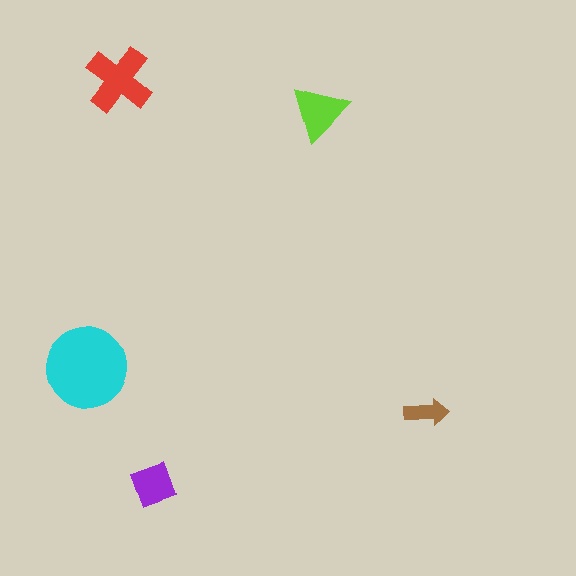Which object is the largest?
The cyan circle.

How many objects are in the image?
There are 5 objects in the image.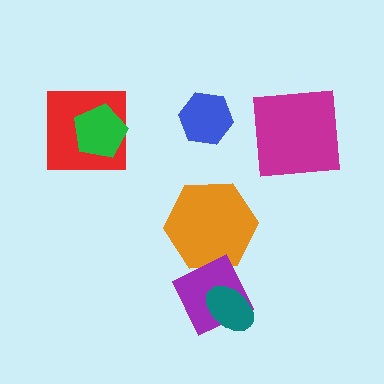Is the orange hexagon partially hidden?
Yes, it is partially covered by another shape.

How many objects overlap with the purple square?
2 objects overlap with the purple square.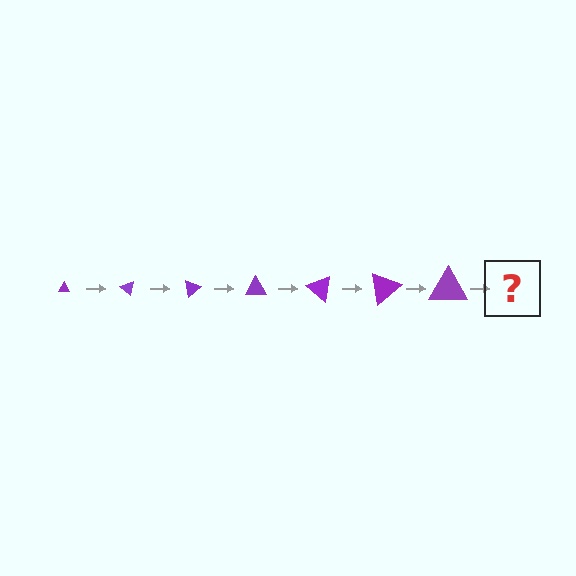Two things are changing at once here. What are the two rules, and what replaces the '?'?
The two rules are that the triangle grows larger each step and it rotates 40 degrees each step. The '?' should be a triangle, larger than the previous one and rotated 280 degrees from the start.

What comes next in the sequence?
The next element should be a triangle, larger than the previous one and rotated 280 degrees from the start.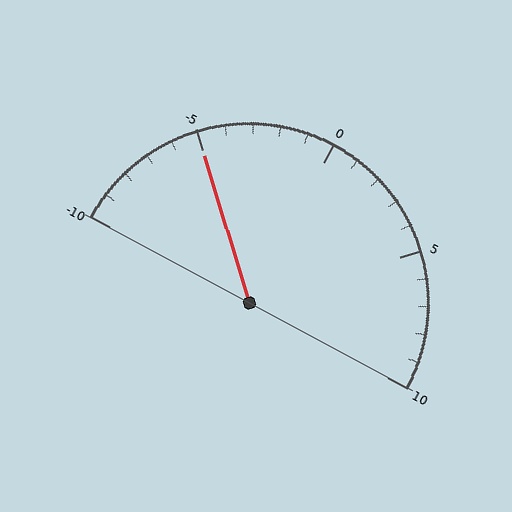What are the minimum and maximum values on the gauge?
The gauge ranges from -10 to 10.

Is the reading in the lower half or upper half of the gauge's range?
The reading is in the lower half of the range (-10 to 10).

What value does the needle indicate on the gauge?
The needle indicates approximately -5.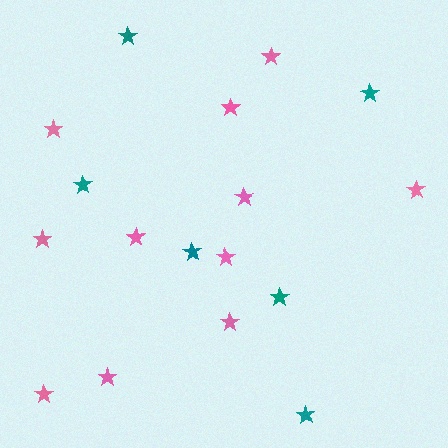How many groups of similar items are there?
There are 2 groups: one group of teal stars (6) and one group of pink stars (11).